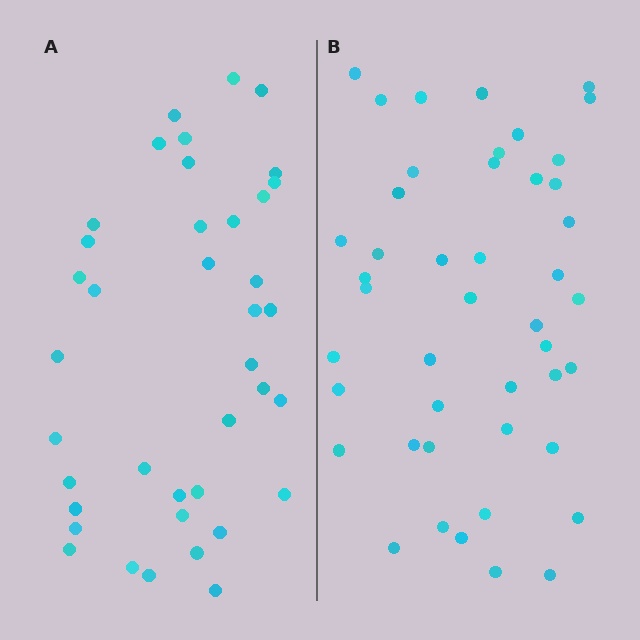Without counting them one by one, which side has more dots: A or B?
Region B (the right region) has more dots.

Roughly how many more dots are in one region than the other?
Region B has about 6 more dots than region A.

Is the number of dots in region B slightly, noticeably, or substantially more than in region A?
Region B has only slightly more — the two regions are fairly close. The ratio is roughly 1.2 to 1.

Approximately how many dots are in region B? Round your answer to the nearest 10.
About 40 dots. (The exact count is 45, which rounds to 40.)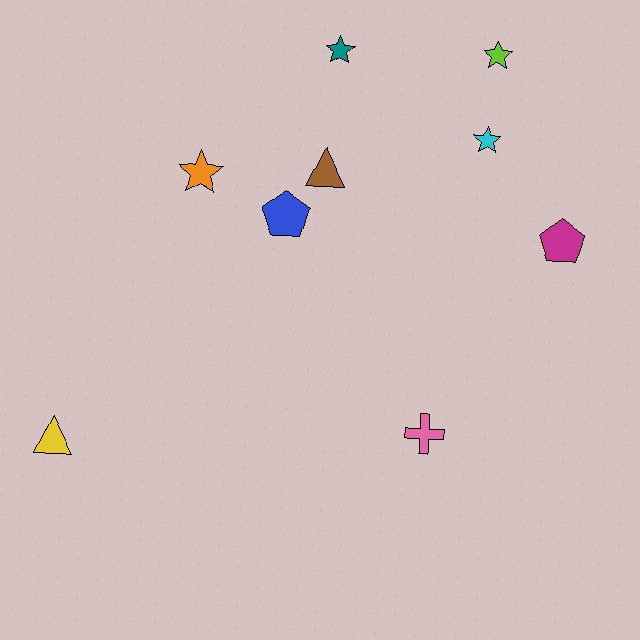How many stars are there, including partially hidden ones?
There are 4 stars.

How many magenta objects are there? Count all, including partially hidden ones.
There is 1 magenta object.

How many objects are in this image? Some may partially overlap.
There are 9 objects.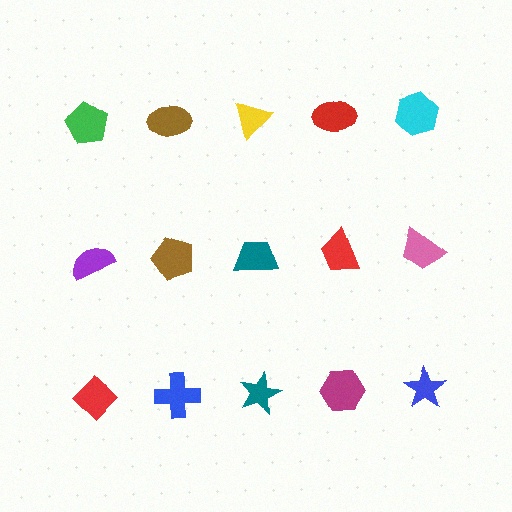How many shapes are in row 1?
5 shapes.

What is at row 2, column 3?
A teal trapezoid.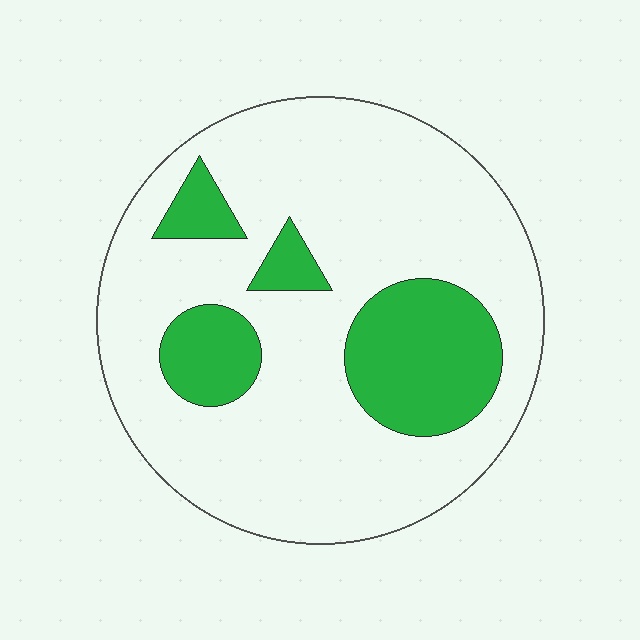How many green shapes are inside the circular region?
4.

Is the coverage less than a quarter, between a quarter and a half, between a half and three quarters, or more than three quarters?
Less than a quarter.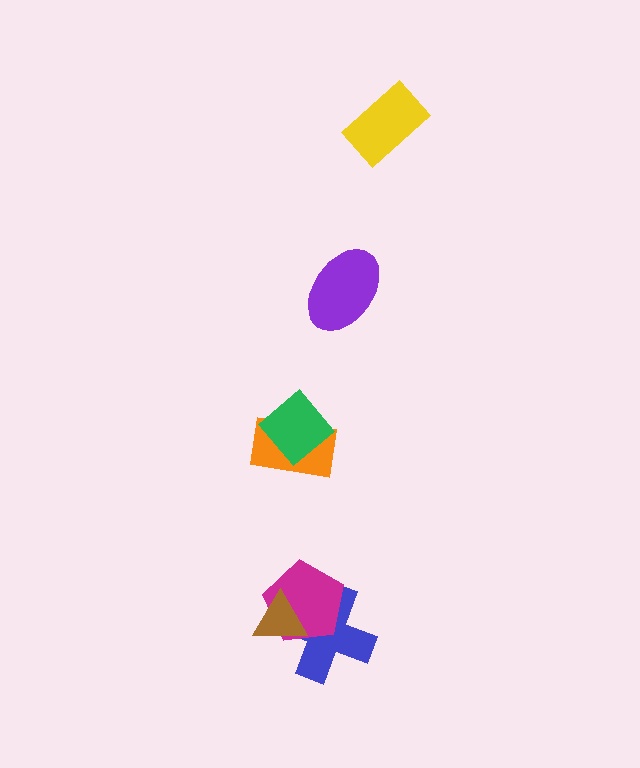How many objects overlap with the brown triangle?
2 objects overlap with the brown triangle.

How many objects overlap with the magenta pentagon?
2 objects overlap with the magenta pentagon.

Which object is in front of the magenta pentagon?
The brown triangle is in front of the magenta pentagon.